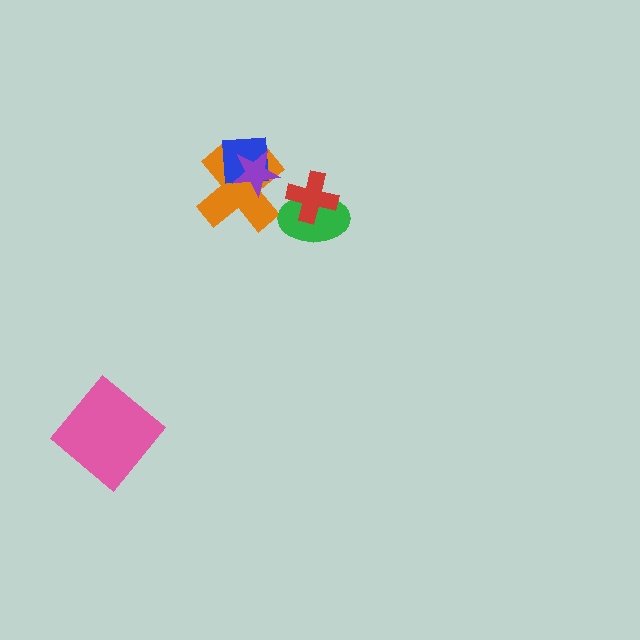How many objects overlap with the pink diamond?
0 objects overlap with the pink diamond.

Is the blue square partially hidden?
Yes, it is partially covered by another shape.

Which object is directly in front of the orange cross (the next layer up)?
The blue square is directly in front of the orange cross.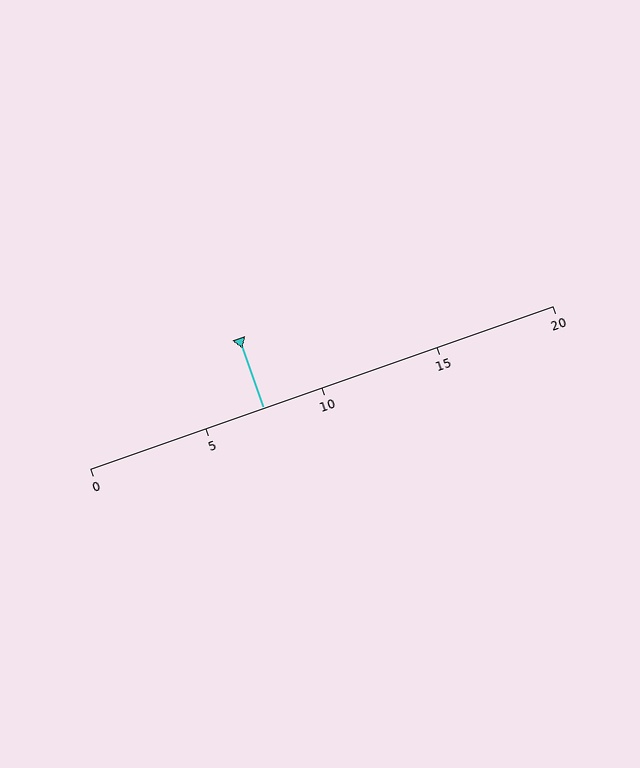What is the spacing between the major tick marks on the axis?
The major ticks are spaced 5 apart.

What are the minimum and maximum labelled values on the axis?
The axis runs from 0 to 20.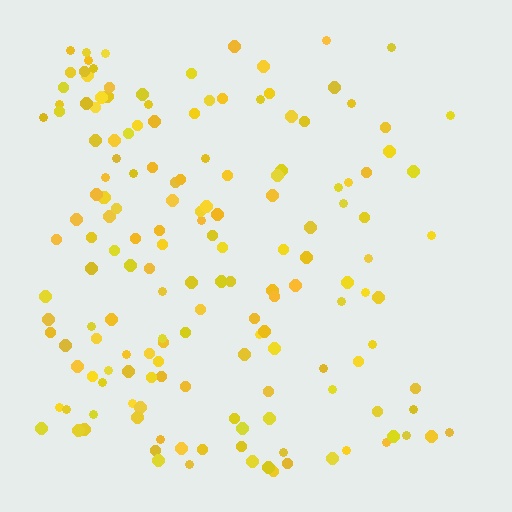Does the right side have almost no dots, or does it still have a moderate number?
Still a moderate number, just noticeably fewer than the left.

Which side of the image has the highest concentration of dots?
The left.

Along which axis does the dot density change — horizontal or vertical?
Horizontal.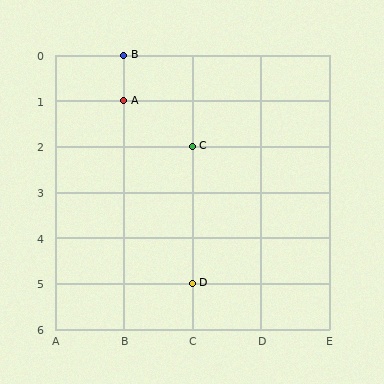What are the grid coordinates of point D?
Point D is at grid coordinates (C, 5).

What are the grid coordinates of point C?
Point C is at grid coordinates (C, 2).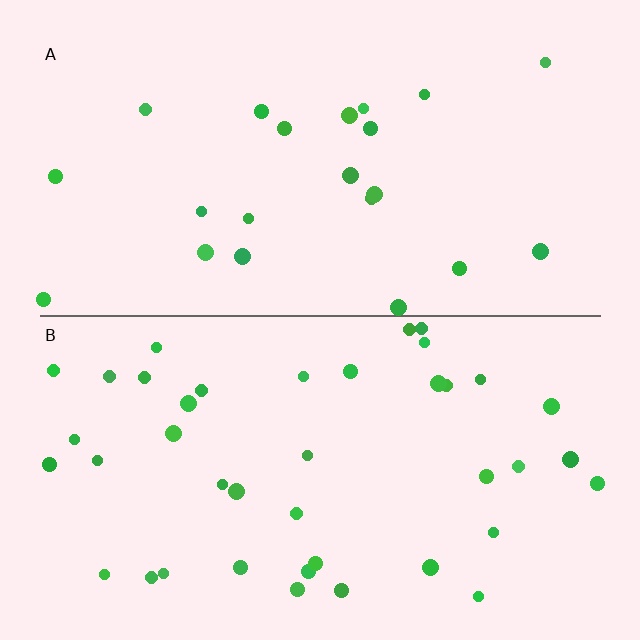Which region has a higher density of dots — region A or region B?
B (the bottom).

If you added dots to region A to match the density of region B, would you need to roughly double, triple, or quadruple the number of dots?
Approximately double.